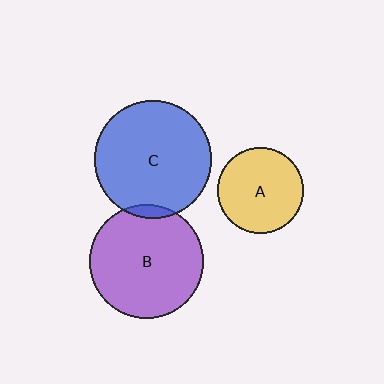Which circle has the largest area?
Circle C (blue).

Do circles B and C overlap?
Yes.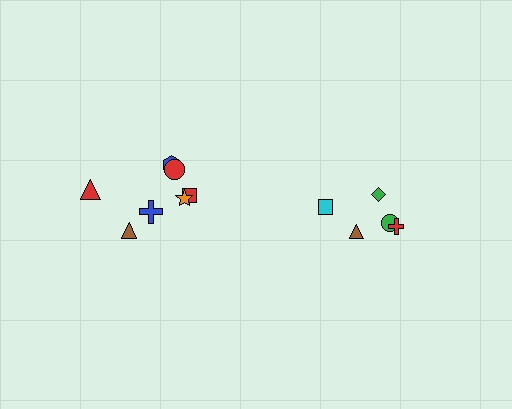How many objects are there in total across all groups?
There are 12 objects.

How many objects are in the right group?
There are 5 objects.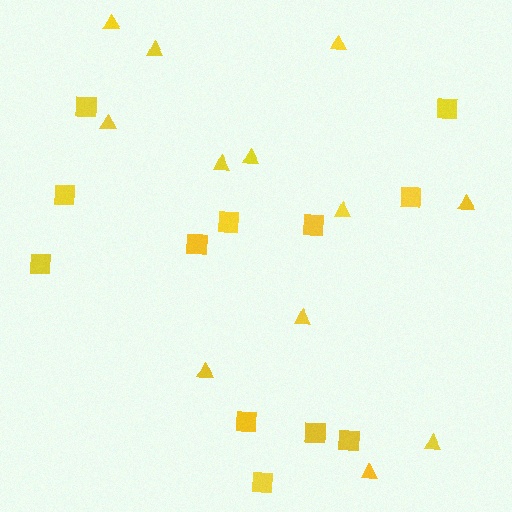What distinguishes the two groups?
There are 2 groups: one group of triangles (12) and one group of squares (12).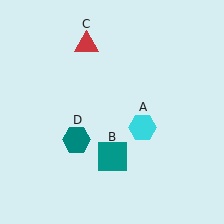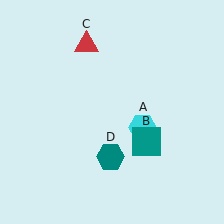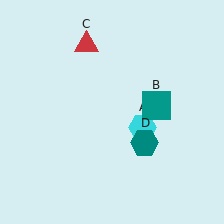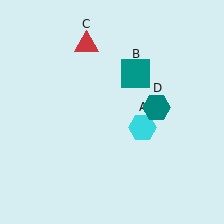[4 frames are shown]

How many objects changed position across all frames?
2 objects changed position: teal square (object B), teal hexagon (object D).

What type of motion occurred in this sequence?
The teal square (object B), teal hexagon (object D) rotated counterclockwise around the center of the scene.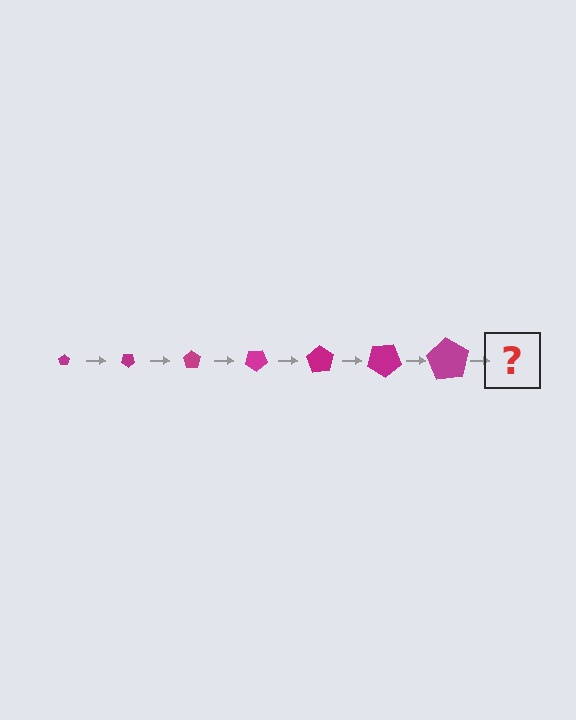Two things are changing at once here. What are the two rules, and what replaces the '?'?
The two rules are that the pentagon grows larger each step and it rotates 35 degrees each step. The '?' should be a pentagon, larger than the previous one and rotated 245 degrees from the start.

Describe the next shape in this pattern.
It should be a pentagon, larger than the previous one and rotated 245 degrees from the start.